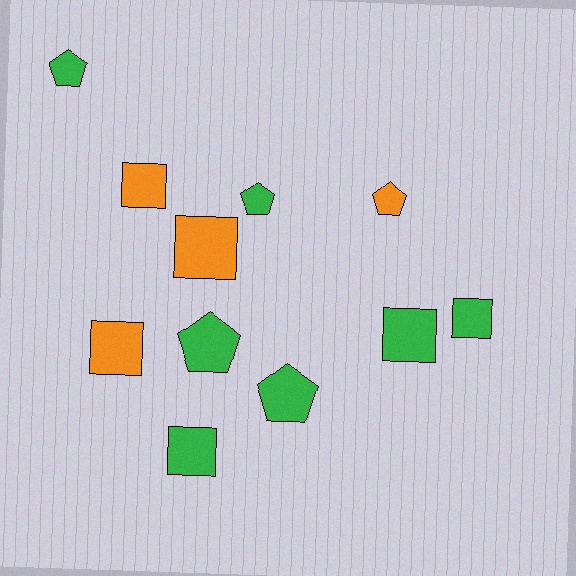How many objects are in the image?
There are 11 objects.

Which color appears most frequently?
Green, with 7 objects.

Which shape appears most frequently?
Square, with 6 objects.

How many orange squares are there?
There are 3 orange squares.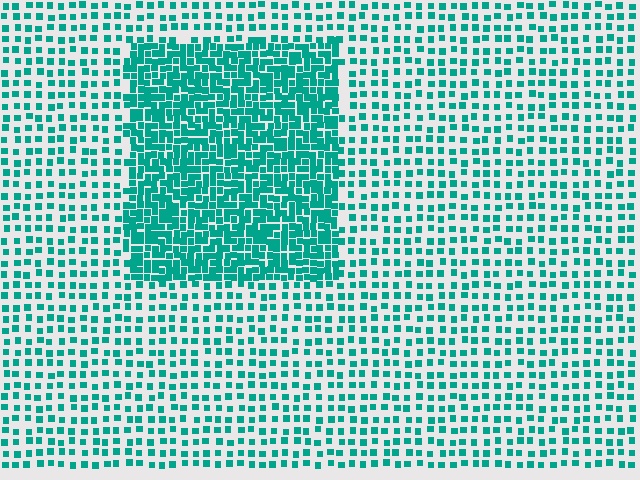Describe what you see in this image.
The image contains small teal elements arranged at two different densities. A rectangle-shaped region is visible where the elements are more densely packed than the surrounding area.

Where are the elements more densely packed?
The elements are more densely packed inside the rectangle boundary.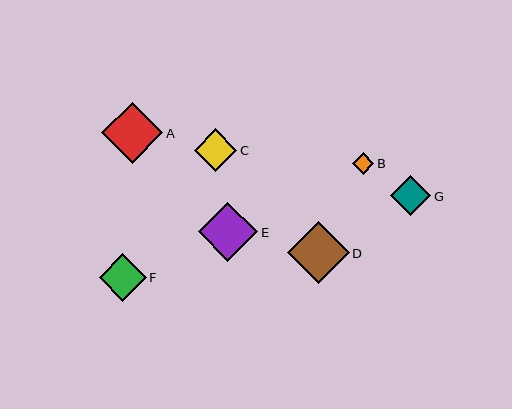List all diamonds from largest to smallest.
From largest to smallest: D, A, E, F, C, G, B.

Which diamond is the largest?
Diamond D is the largest with a size of approximately 62 pixels.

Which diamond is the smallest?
Diamond B is the smallest with a size of approximately 21 pixels.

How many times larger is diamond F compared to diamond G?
Diamond F is approximately 1.2 times the size of diamond G.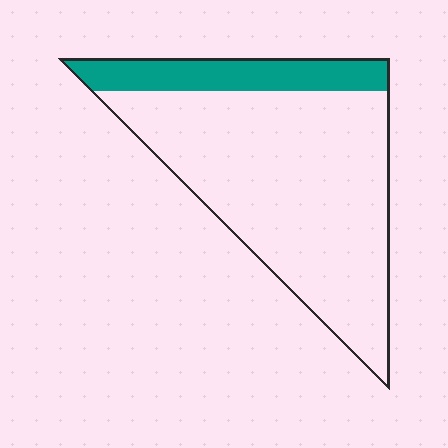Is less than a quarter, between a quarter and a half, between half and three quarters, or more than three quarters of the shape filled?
Less than a quarter.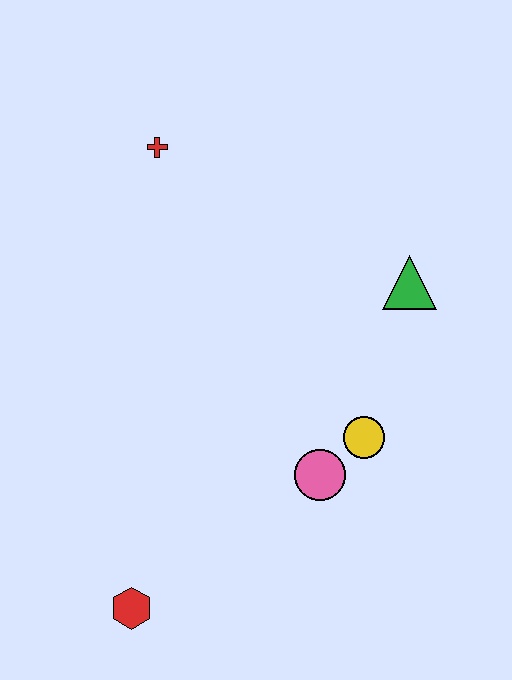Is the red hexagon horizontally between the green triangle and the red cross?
No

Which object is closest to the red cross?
The green triangle is closest to the red cross.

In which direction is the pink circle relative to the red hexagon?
The pink circle is to the right of the red hexagon.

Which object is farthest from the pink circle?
The red cross is farthest from the pink circle.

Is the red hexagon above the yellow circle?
No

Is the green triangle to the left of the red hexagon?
No